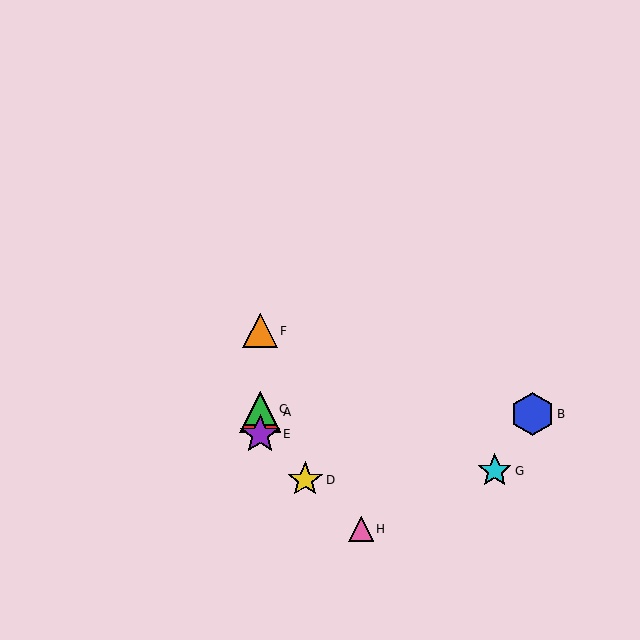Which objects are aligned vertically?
Objects A, C, E, F are aligned vertically.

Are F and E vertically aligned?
Yes, both are at x≈260.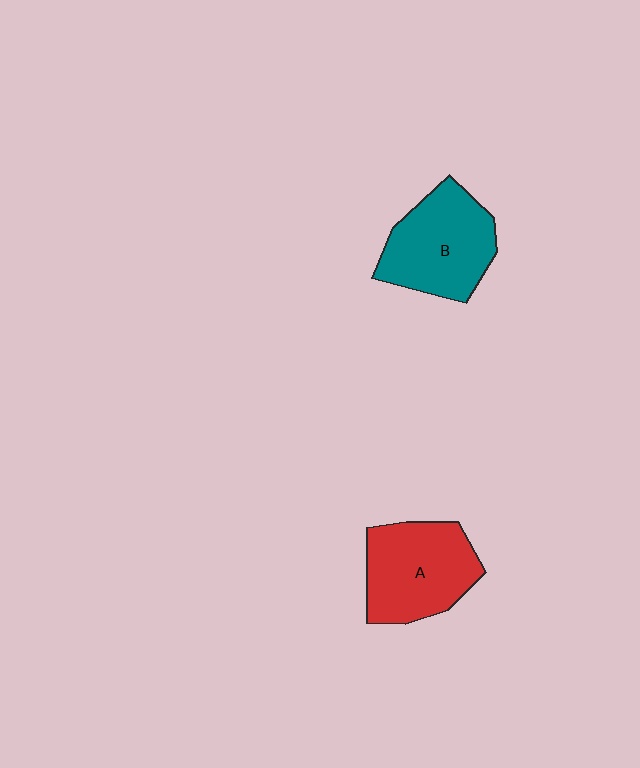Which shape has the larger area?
Shape B (teal).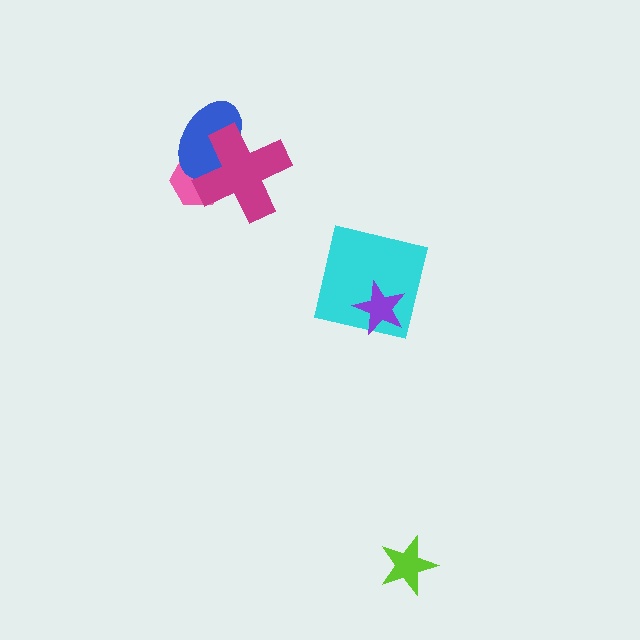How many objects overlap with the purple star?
1 object overlaps with the purple star.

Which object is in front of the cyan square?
The purple star is in front of the cyan square.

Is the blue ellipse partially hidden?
Yes, it is partially covered by another shape.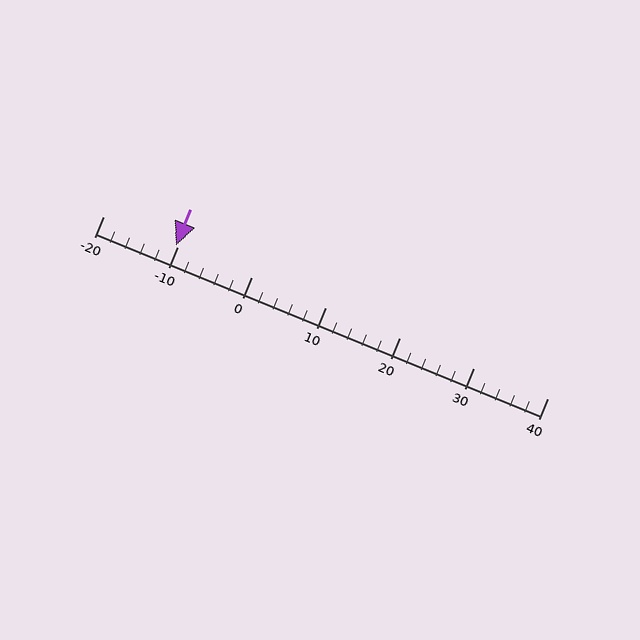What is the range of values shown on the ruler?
The ruler shows values from -20 to 40.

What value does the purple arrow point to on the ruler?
The purple arrow points to approximately -10.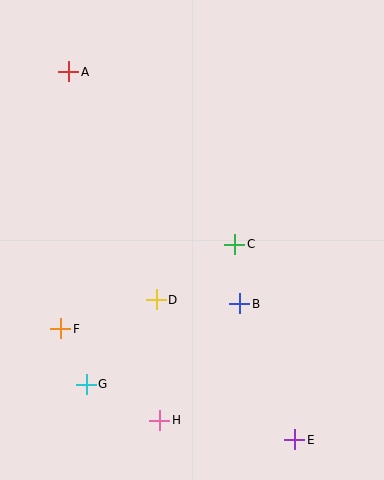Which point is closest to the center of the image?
Point C at (235, 244) is closest to the center.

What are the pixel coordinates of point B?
Point B is at (240, 304).